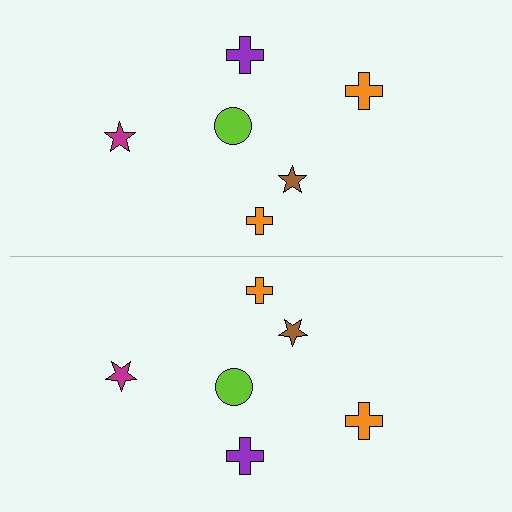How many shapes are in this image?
There are 12 shapes in this image.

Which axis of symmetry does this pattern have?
The pattern has a horizontal axis of symmetry running through the center of the image.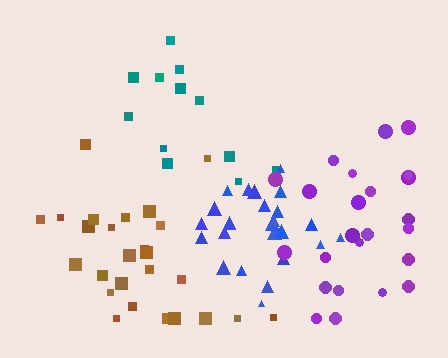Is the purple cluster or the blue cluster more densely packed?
Blue.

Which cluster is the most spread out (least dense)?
Teal.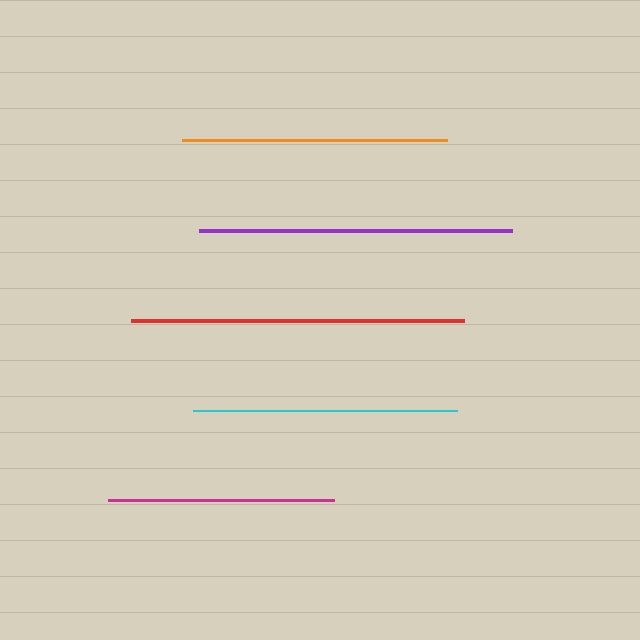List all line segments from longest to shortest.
From longest to shortest: red, purple, orange, cyan, magenta.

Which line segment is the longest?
The red line is the longest at approximately 333 pixels.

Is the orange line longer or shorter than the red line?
The red line is longer than the orange line.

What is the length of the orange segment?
The orange segment is approximately 265 pixels long.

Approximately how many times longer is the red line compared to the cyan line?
The red line is approximately 1.3 times the length of the cyan line.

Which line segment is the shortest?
The magenta line is the shortest at approximately 226 pixels.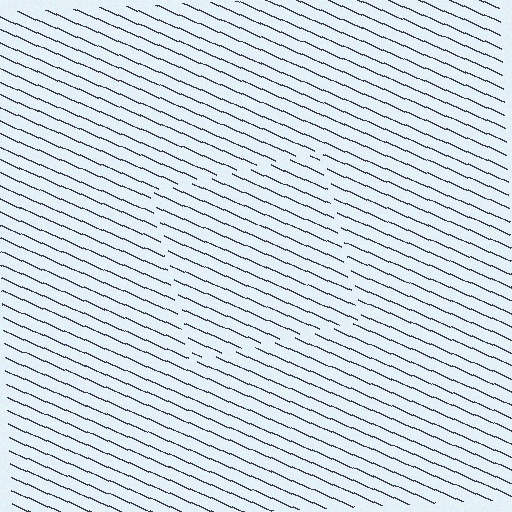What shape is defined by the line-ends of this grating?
An illusory square. The interior of the shape contains the same grating, shifted by half a period — the contour is defined by the phase discontinuity where line-ends from the inner and outer gratings abut.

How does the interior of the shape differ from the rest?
The interior of the shape contains the same grating, shifted by half a period — the contour is defined by the phase discontinuity where line-ends from the inner and outer gratings abut.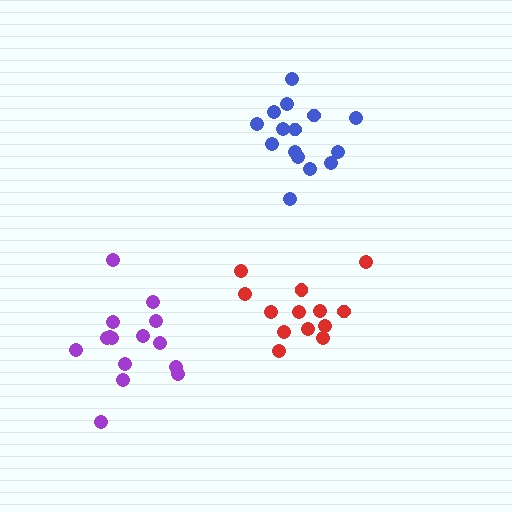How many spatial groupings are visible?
There are 3 spatial groupings.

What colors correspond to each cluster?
The clusters are colored: purple, blue, red.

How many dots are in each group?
Group 1: 15 dots, Group 2: 15 dots, Group 3: 13 dots (43 total).